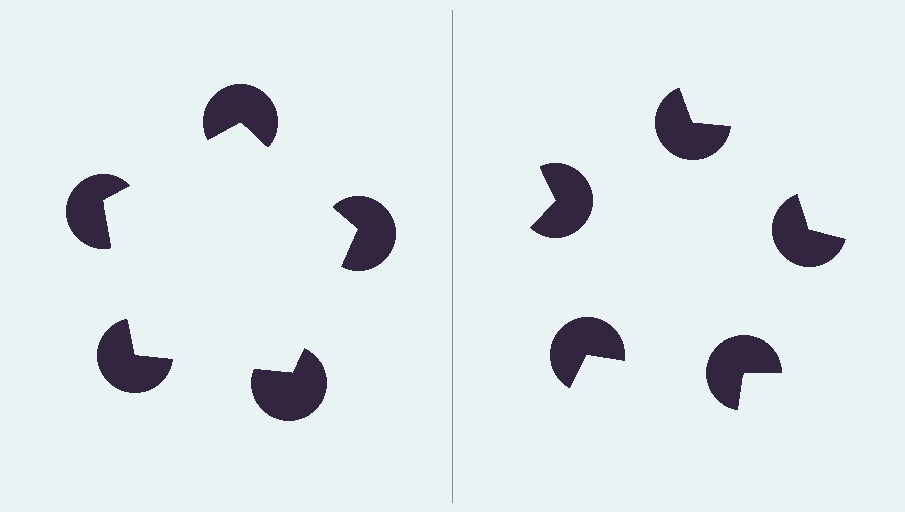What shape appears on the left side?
An illusory pentagon.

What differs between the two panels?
The pac-man discs are positioned identically on both sides; only the wedge orientations differ. On the left they align to a pentagon; on the right they are misaligned.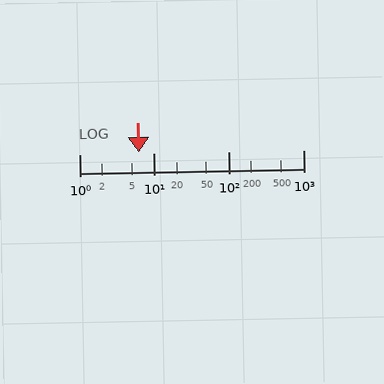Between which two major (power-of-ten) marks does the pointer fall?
The pointer is between 1 and 10.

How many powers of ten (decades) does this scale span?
The scale spans 3 decades, from 1 to 1000.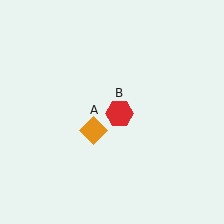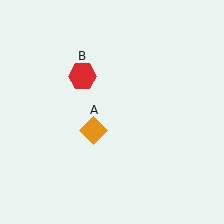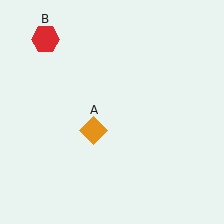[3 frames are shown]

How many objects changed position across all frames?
1 object changed position: red hexagon (object B).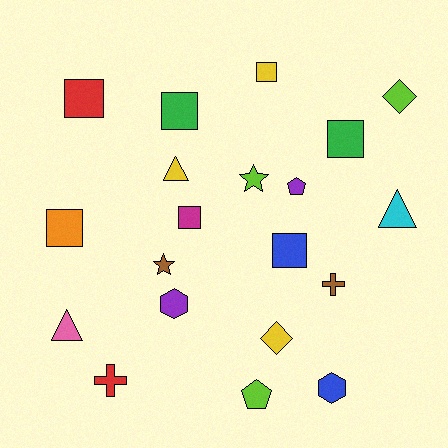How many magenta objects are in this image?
There is 1 magenta object.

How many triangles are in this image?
There are 3 triangles.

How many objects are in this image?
There are 20 objects.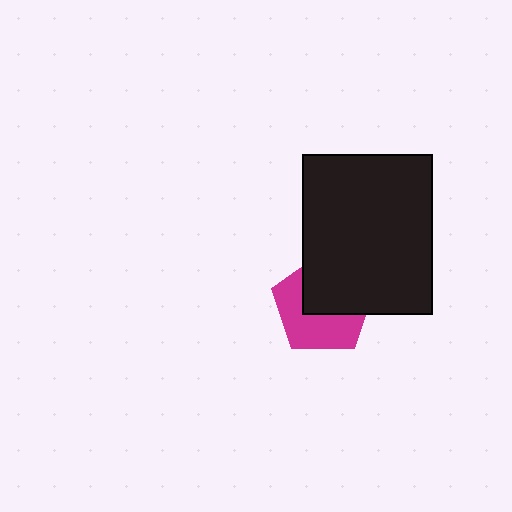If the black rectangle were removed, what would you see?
You would see the complete magenta pentagon.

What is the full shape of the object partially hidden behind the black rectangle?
The partially hidden object is a magenta pentagon.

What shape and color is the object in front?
The object in front is a black rectangle.